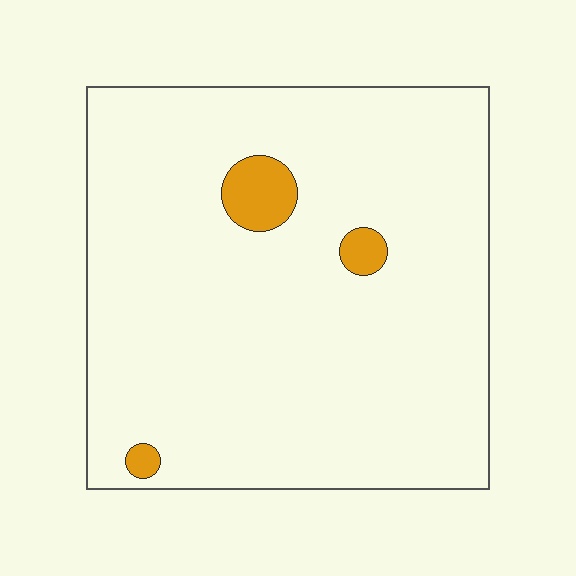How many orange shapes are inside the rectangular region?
3.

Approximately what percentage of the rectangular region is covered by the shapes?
Approximately 5%.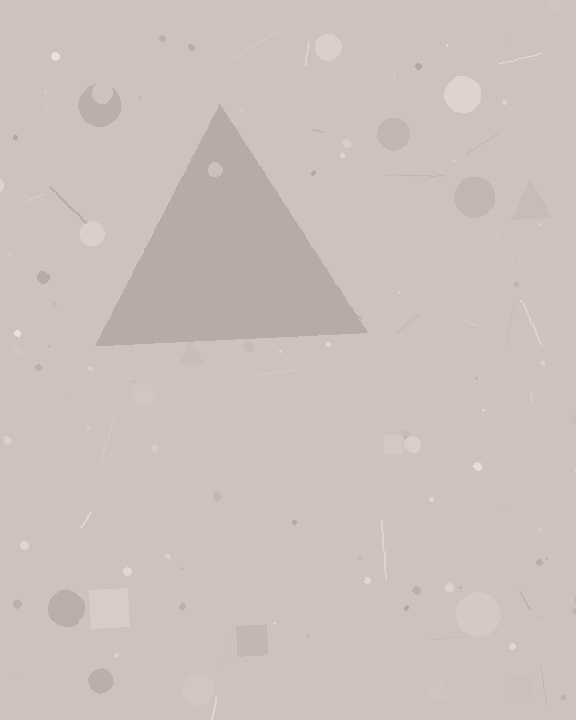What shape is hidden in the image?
A triangle is hidden in the image.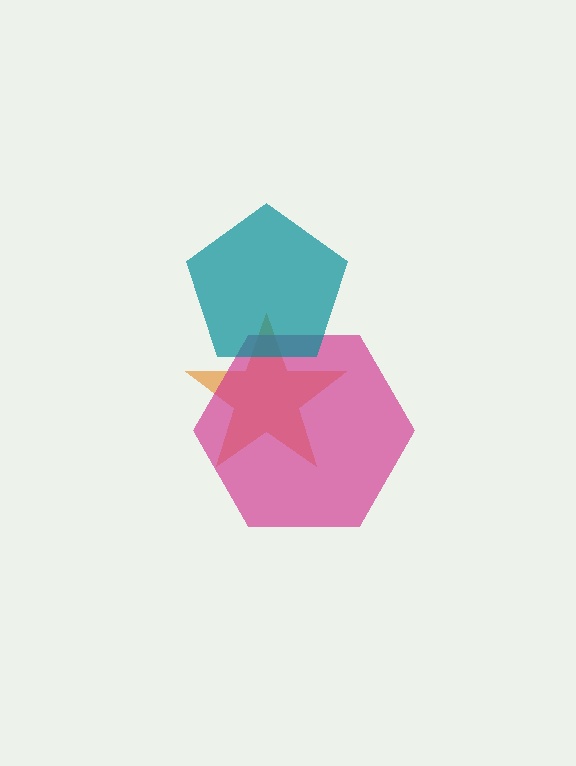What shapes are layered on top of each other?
The layered shapes are: an orange star, a magenta hexagon, a teal pentagon.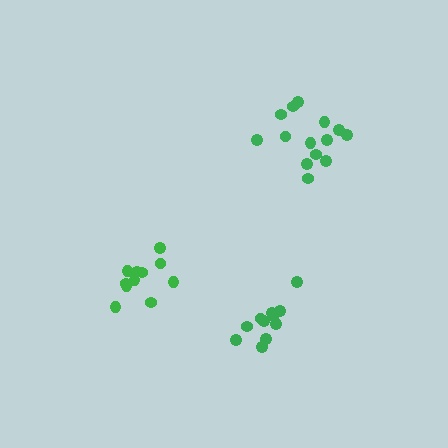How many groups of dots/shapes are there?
There are 3 groups.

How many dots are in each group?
Group 1: 14 dots, Group 2: 11 dots, Group 3: 11 dots (36 total).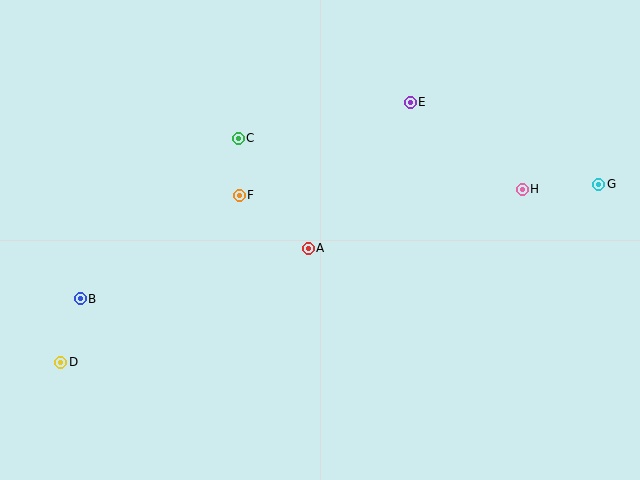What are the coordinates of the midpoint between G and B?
The midpoint between G and B is at (340, 242).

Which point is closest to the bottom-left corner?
Point D is closest to the bottom-left corner.